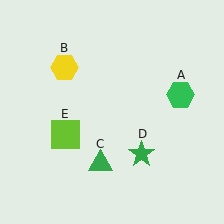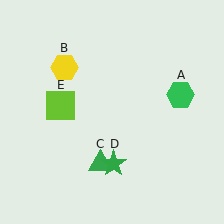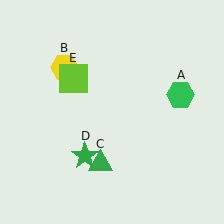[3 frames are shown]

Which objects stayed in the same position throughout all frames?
Green hexagon (object A) and yellow hexagon (object B) and green triangle (object C) remained stationary.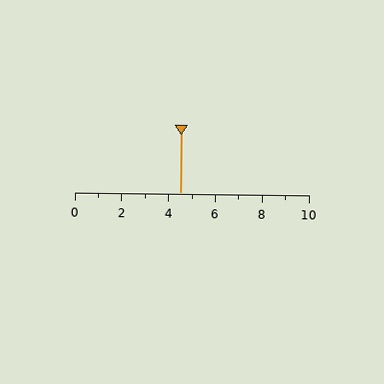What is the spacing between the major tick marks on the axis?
The major ticks are spaced 2 apart.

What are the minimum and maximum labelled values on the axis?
The axis runs from 0 to 10.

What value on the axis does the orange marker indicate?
The marker indicates approximately 4.5.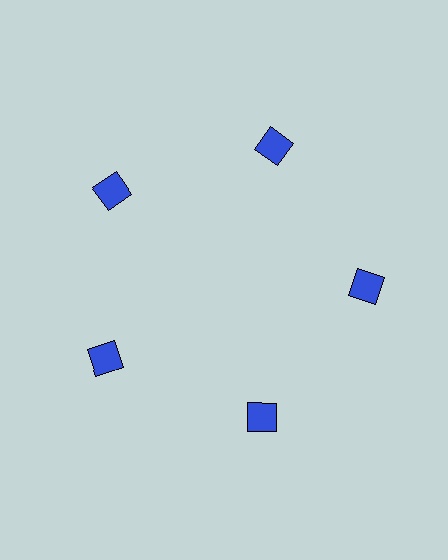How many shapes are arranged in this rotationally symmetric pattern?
There are 5 shapes, arranged in 5 groups of 1.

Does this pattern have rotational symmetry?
Yes, this pattern has 5-fold rotational symmetry. It looks the same after rotating 72 degrees around the center.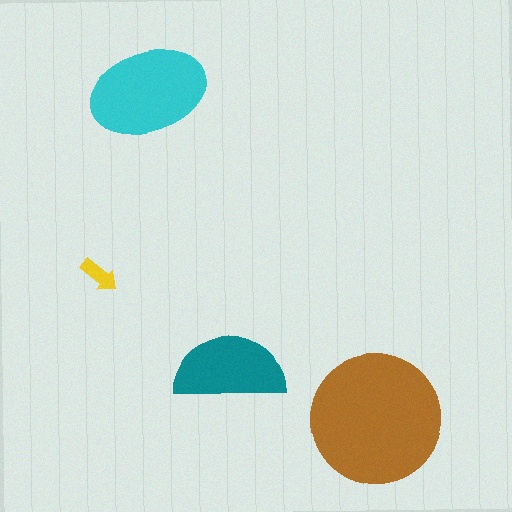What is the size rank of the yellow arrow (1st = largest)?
4th.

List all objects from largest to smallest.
The brown circle, the cyan ellipse, the teal semicircle, the yellow arrow.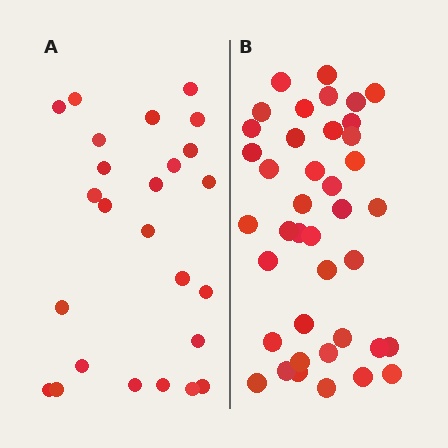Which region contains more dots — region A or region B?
Region B (the right region) has more dots.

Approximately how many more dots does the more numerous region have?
Region B has approximately 15 more dots than region A.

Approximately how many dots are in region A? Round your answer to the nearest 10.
About 20 dots. (The exact count is 25, which rounds to 20.)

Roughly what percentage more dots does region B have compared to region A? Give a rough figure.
About 60% more.